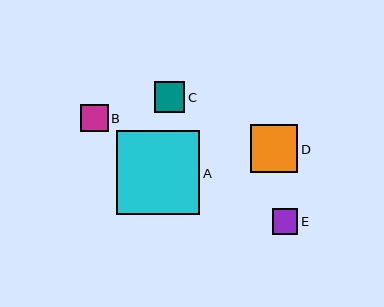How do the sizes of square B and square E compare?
Square B and square E are approximately the same size.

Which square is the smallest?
Square E is the smallest with a size of approximately 25 pixels.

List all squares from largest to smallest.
From largest to smallest: A, D, C, B, E.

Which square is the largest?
Square A is the largest with a size of approximately 84 pixels.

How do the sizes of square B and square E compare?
Square B and square E are approximately the same size.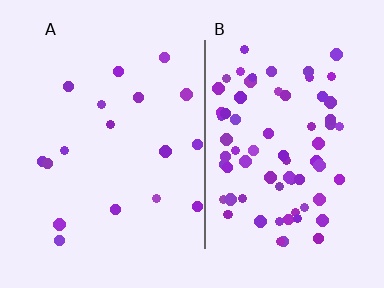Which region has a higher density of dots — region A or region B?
B (the right).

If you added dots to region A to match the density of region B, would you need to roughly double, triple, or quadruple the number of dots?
Approximately quadruple.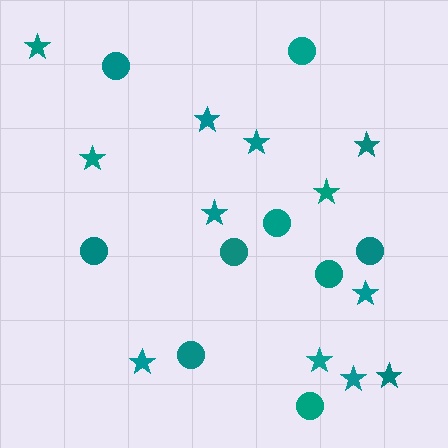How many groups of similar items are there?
There are 2 groups: one group of circles (9) and one group of stars (12).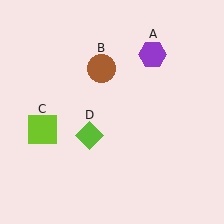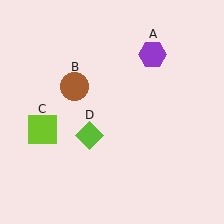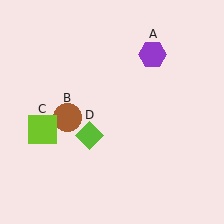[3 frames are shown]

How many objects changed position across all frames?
1 object changed position: brown circle (object B).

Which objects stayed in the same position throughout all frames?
Purple hexagon (object A) and lime square (object C) and lime diamond (object D) remained stationary.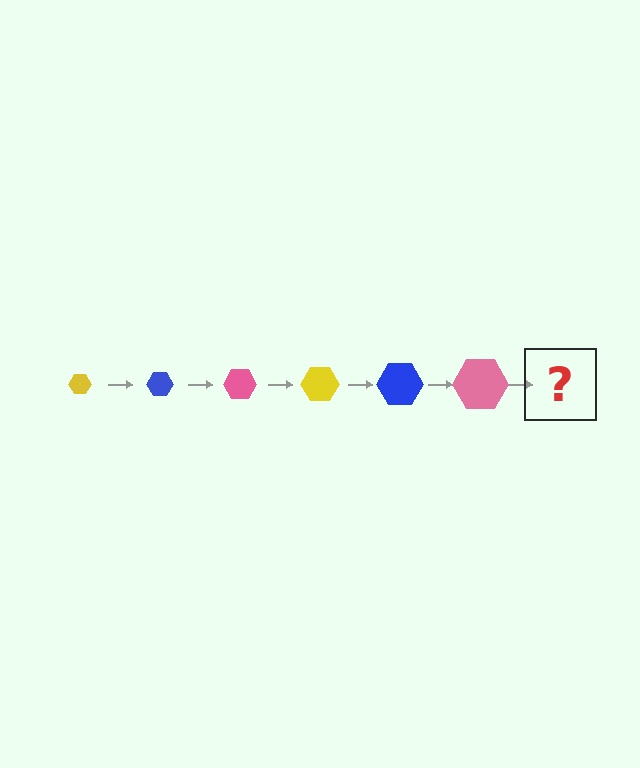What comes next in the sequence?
The next element should be a yellow hexagon, larger than the previous one.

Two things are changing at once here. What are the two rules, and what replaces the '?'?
The two rules are that the hexagon grows larger each step and the color cycles through yellow, blue, and pink. The '?' should be a yellow hexagon, larger than the previous one.